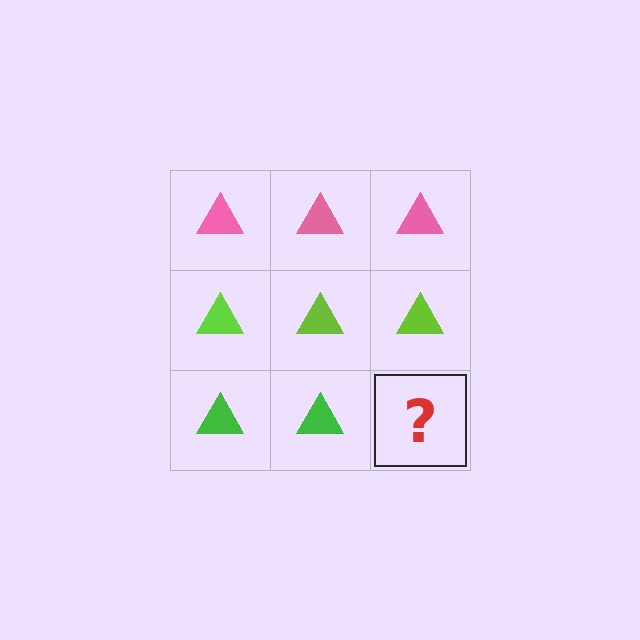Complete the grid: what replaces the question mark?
The question mark should be replaced with a green triangle.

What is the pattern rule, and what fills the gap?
The rule is that each row has a consistent color. The gap should be filled with a green triangle.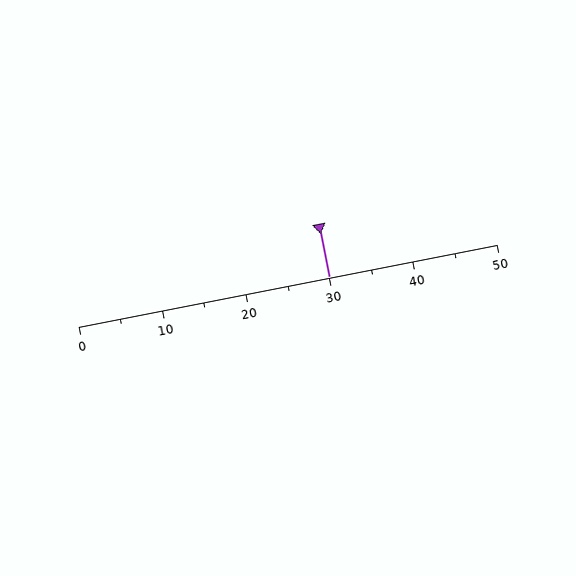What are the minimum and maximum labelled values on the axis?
The axis runs from 0 to 50.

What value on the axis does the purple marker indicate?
The marker indicates approximately 30.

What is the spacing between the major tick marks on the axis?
The major ticks are spaced 10 apart.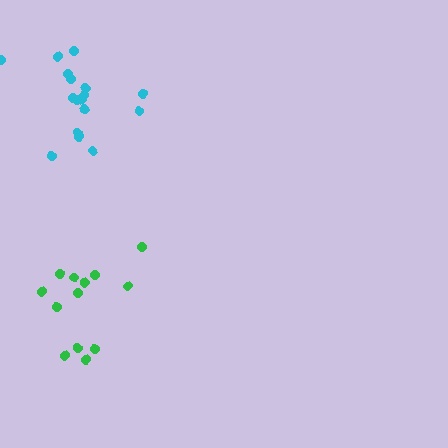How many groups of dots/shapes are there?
There are 2 groups.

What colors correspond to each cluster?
The clusters are colored: green, cyan.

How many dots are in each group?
Group 1: 13 dots, Group 2: 17 dots (30 total).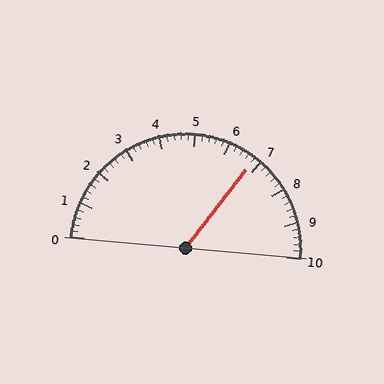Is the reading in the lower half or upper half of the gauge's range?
The reading is in the upper half of the range (0 to 10).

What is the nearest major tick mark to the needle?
The nearest major tick mark is 7.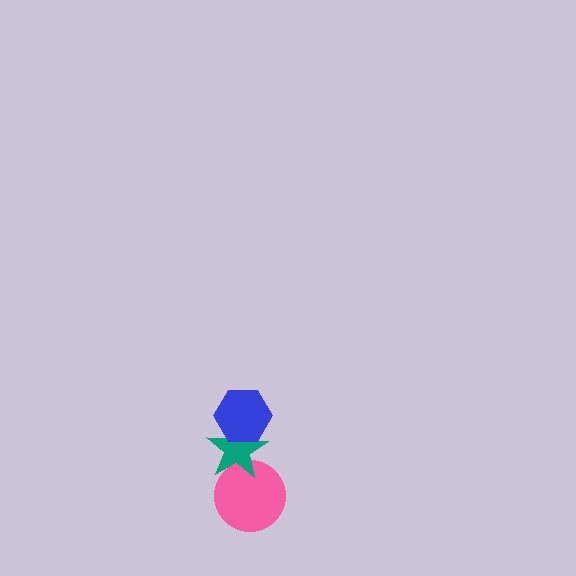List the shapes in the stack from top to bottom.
From top to bottom: the blue hexagon, the teal star, the pink circle.